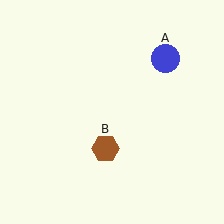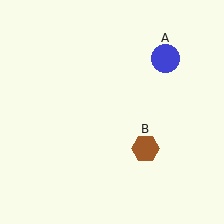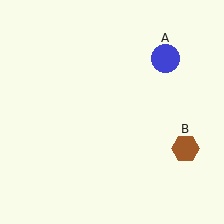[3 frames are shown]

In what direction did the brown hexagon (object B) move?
The brown hexagon (object B) moved right.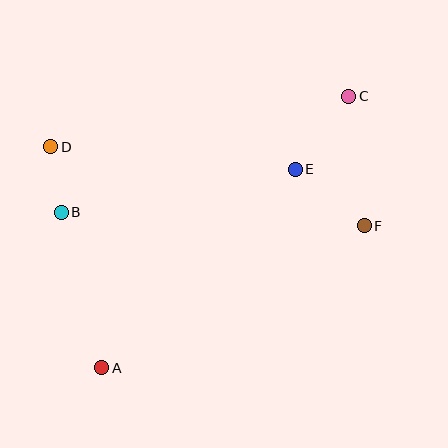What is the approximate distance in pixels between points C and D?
The distance between C and D is approximately 302 pixels.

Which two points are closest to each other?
Points B and D are closest to each other.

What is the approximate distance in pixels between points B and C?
The distance between B and C is approximately 310 pixels.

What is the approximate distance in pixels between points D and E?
The distance between D and E is approximately 246 pixels.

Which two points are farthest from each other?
Points A and C are farthest from each other.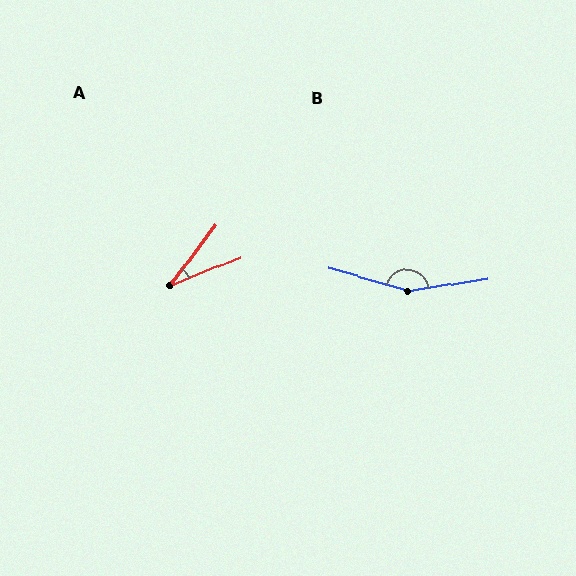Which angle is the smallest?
A, at approximately 30 degrees.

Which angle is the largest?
B, at approximately 155 degrees.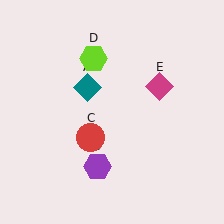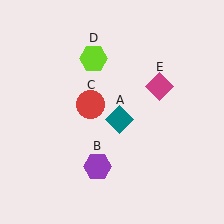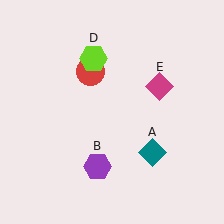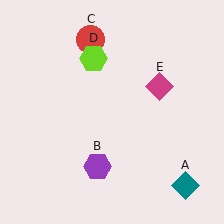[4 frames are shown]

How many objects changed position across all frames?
2 objects changed position: teal diamond (object A), red circle (object C).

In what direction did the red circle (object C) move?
The red circle (object C) moved up.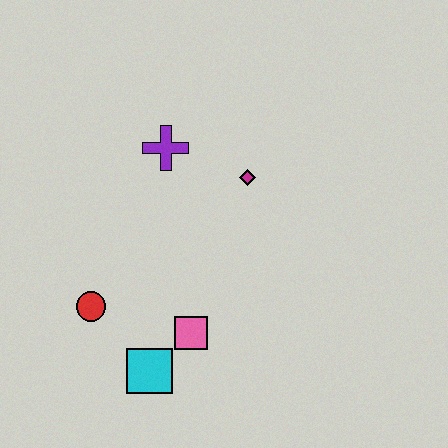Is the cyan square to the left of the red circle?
No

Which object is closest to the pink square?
The cyan square is closest to the pink square.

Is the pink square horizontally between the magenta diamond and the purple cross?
Yes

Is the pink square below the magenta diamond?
Yes